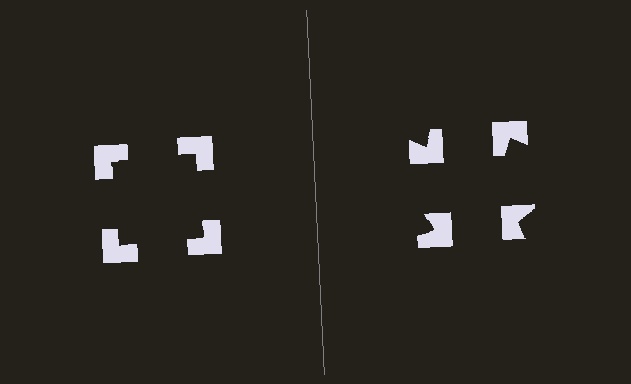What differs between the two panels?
The notched squares are positioned identically on both sides; only the wedge orientations differ. On the left they align to a square; on the right they are misaligned.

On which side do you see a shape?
An illusory square appears on the left side. On the right side the wedge cuts are rotated, so no coherent shape forms.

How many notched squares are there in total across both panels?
8 — 4 on each side.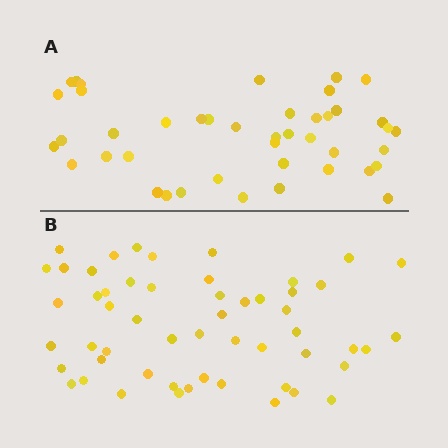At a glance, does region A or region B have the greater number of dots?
Region B (the bottom region) has more dots.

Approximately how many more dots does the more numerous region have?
Region B has roughly 12 or so more dots than region A.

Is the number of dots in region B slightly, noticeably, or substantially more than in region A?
Region B has noticeably more, but not dramatically so. The ratio is roughly 1.3 to 1.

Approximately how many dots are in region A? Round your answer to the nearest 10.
About 40 dots. (The exact count is 43, which rounds to 40.)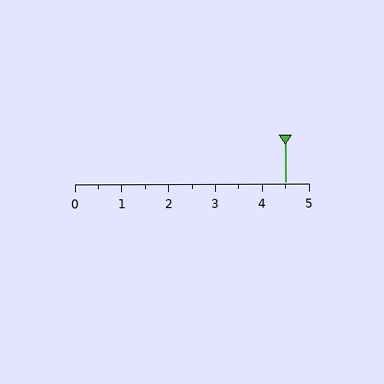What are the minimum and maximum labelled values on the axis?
The axis runs from 0 to 5.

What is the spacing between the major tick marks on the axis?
The major ticks are spaced 1 apart.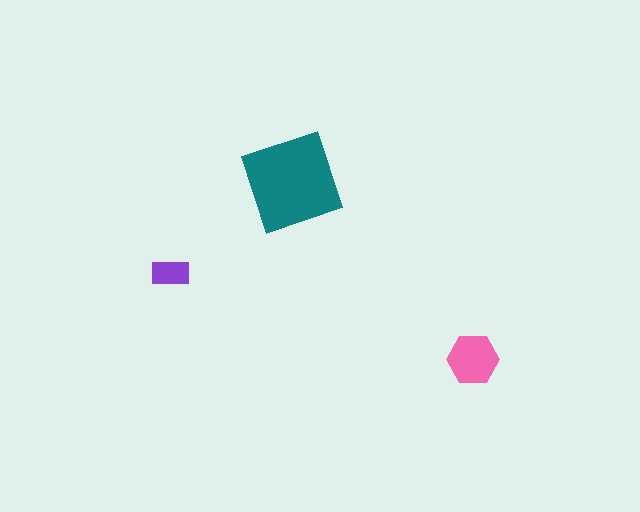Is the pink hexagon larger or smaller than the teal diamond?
Smaller.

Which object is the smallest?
The purple rectangle.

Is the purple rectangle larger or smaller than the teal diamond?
Smaller.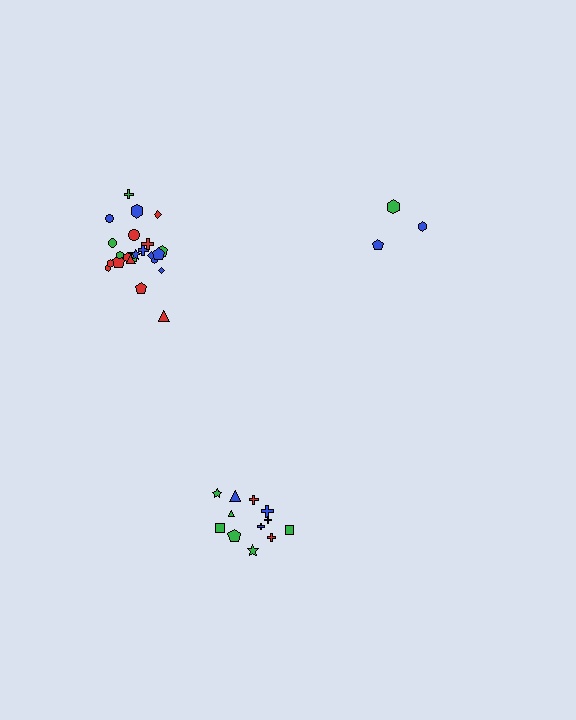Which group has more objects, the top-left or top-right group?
The top-left group.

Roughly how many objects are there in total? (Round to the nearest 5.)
Roughly 40 objects in total.